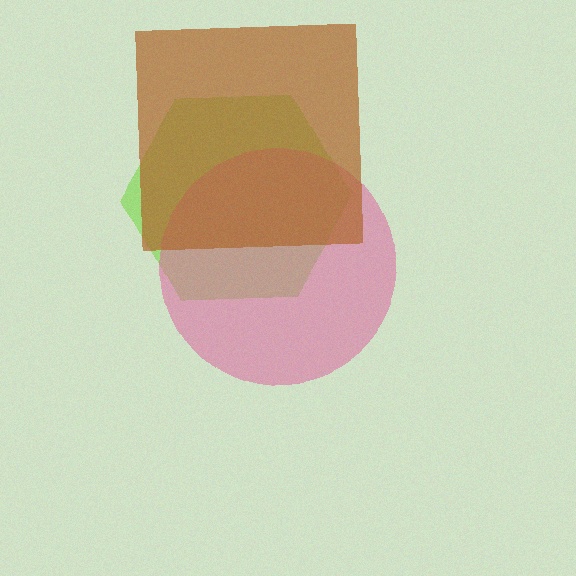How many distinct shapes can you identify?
There are 3 distinct shapes: a lime hexagon, a pink circle, a brown square.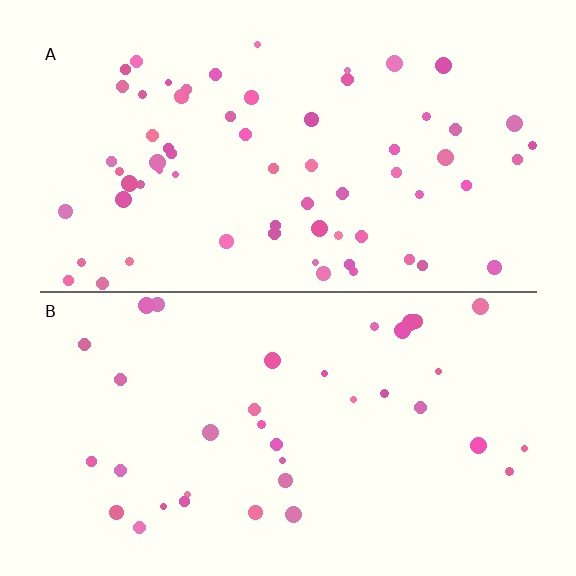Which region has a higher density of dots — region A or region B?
A (the top).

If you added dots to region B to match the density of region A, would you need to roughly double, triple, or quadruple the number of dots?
Approximately double.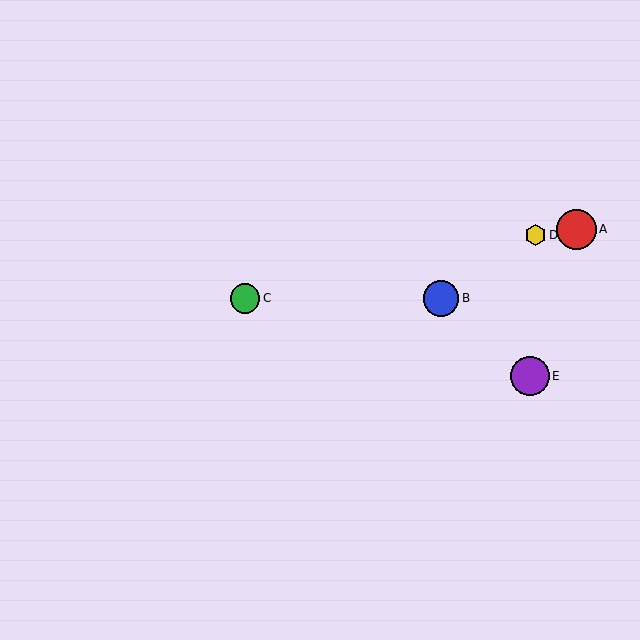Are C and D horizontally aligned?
No, C is at y≈298 and D is at y≈235.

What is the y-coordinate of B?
Object B is at y≈298.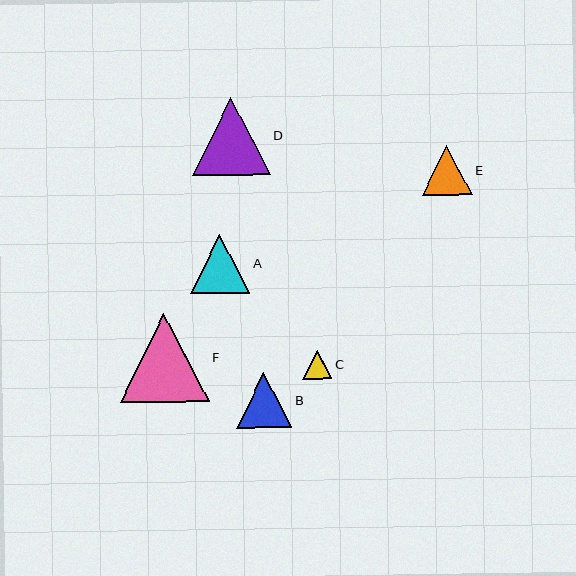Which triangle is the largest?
Triangle F is the largest with a size of approximately 89 pixels.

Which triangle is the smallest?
Triangle C is the smallest with a size of approximately 29 pixels.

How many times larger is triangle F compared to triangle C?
Triangle F is approximately 3.1 times the size of triangle C.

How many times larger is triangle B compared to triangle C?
Triangle B is approximately 1.9 times the size of triangle C.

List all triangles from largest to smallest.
From largest to smallest: F, D, A, B, E, C.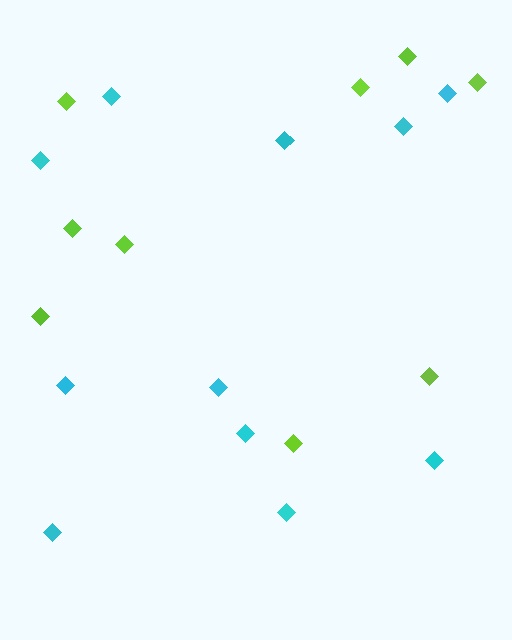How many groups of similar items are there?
There are 2 groups: one group of lime diamonds (9) and one group of cyan diamonds (11).